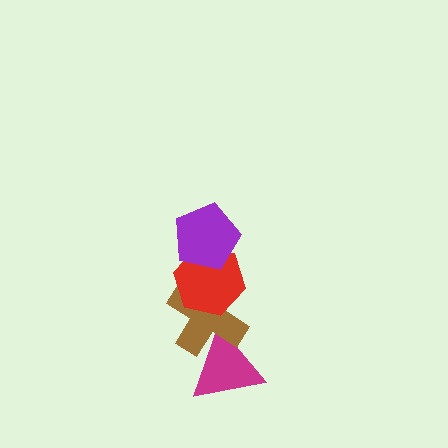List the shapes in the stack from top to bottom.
From top to bottom: the purple pentagon, the red hexagon, the brown cross, the magenta triangle.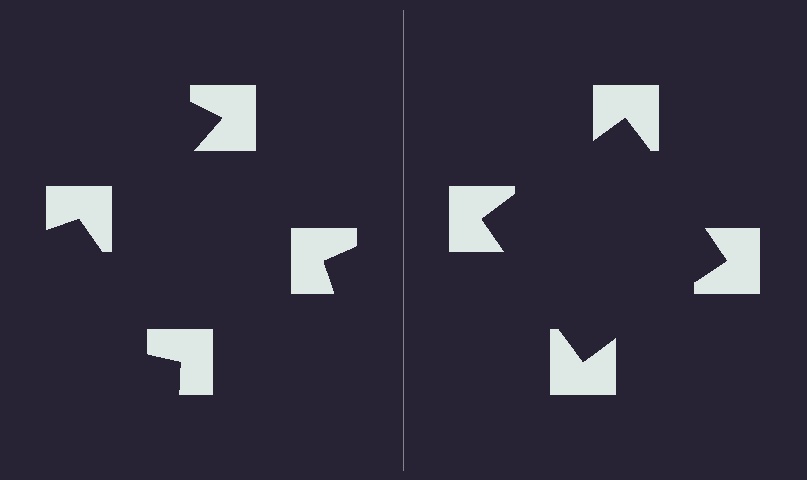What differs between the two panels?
The notched squares are positioned identically on both sides; only the wedge orientations differ. On the right they align to a square; on the left they are misaligned.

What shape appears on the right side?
An illusory square.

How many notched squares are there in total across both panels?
8 — 4 on each side.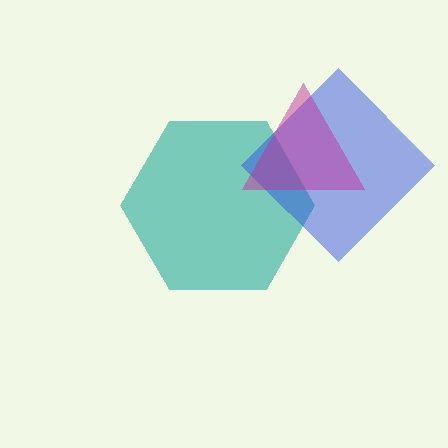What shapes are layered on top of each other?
The layered shapes are: a teal hexagon, a blue diamond, a magenta triangle.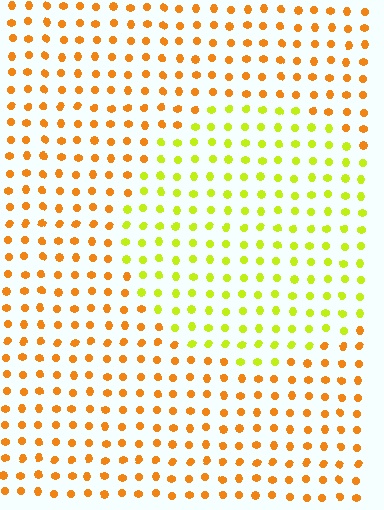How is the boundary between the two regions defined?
The boundary is defined purely by a slight shift in hue (about 43 degrees). Spacing, size, and orientation are identical on both sides.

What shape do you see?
I see a circle.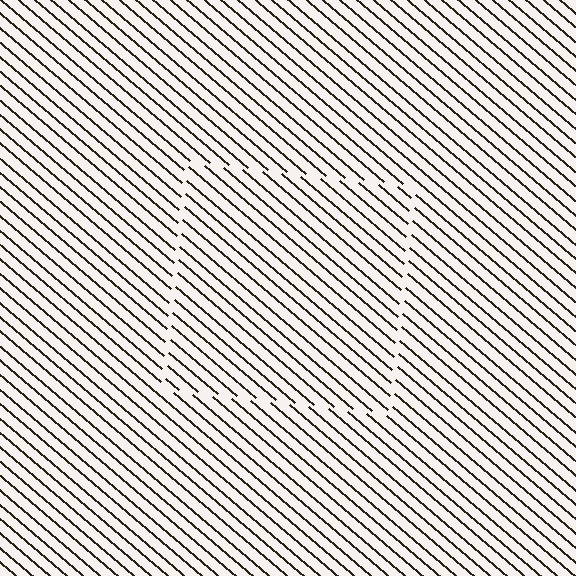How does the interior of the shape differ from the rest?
The interior of the shape contains the same grating, shifted by half a period — the contour is defined by the phase discontinuity where line-ends from the inner and outer gratings abut.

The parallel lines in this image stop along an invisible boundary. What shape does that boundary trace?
An illusory square. The interior of the shape contains the same grating, shifted by half a period — the contour is defined by the phase discontinuity where line-ends from the inner and outer gratings abut.